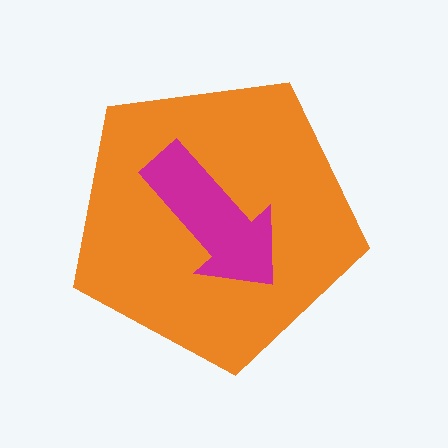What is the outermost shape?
The orange pentagon.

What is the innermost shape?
The magenta arrow.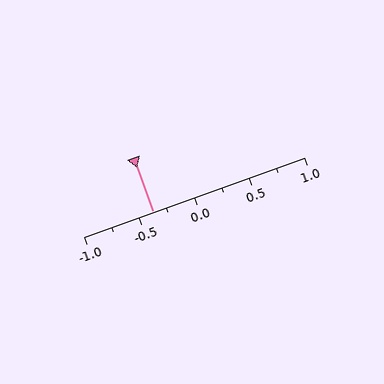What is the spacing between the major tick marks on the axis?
The major ticks are spaced 0.5 apart.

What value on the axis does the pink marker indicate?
The marker indicates approximately -0.38.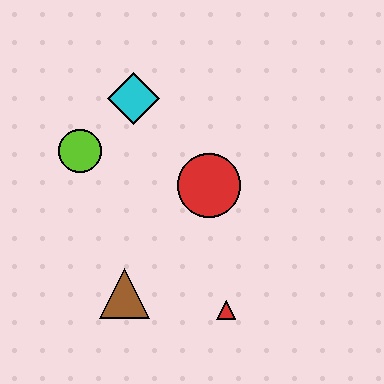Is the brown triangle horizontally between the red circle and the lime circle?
Yes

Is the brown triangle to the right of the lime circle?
Yes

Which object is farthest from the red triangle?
The cyan diamond is farthest from the red triangle.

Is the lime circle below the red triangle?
No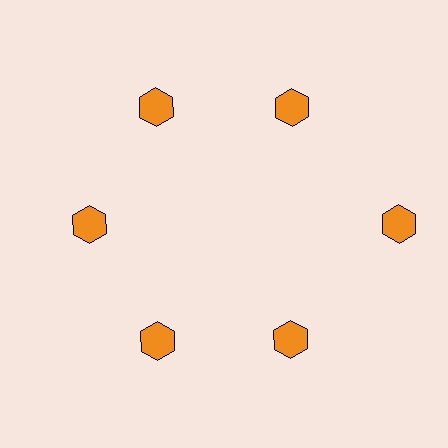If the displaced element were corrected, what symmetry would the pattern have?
It would have 6-fold rotational symmetry — the pattern would map onto itself every 60 degrees.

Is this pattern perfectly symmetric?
No. The 6 orange hexagons are arranged in a ring, but one element near the 3 o'clock position is pushed outward from the center, breaking the 6-fold rotational symmetry.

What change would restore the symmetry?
The symmetry would be restored by moving it inward, back onto the ring so that all 6 hexagons sit at equal angles and equal distance from the center.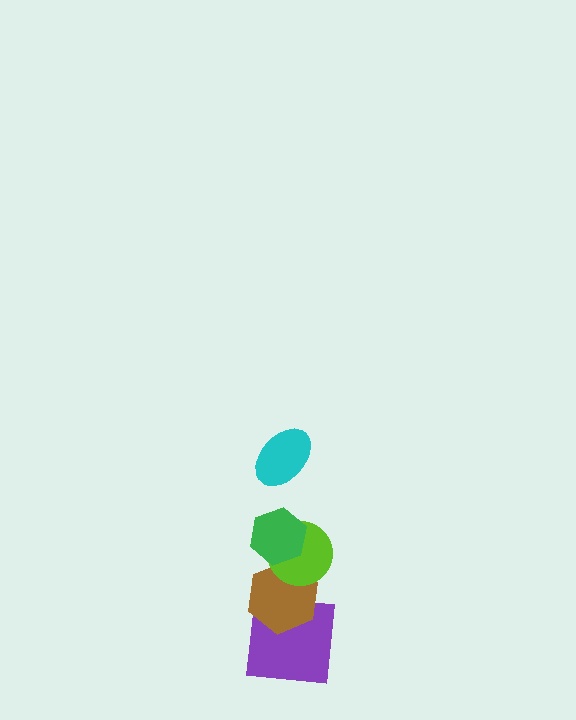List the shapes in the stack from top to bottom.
From top to bottom: the cyan ellipse, the green hexagon, the lime circle, the brown hexagon, the purple square.